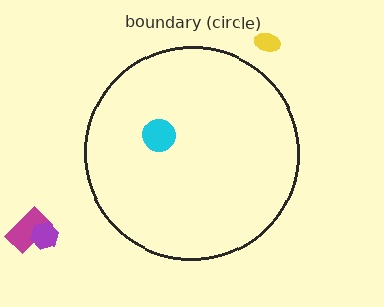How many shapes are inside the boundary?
1 inside, 3 outside.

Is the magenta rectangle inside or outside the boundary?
Outside.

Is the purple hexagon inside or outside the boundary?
Outside.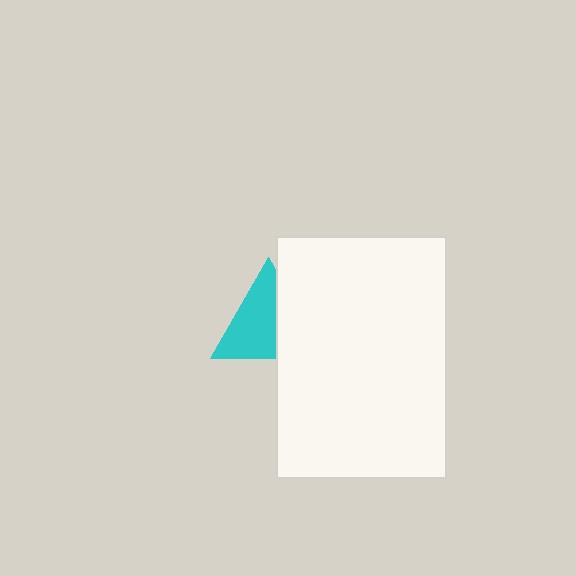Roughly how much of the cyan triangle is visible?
About half of it is visible (roughly 61%).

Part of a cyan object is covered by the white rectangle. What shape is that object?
It is a triangle.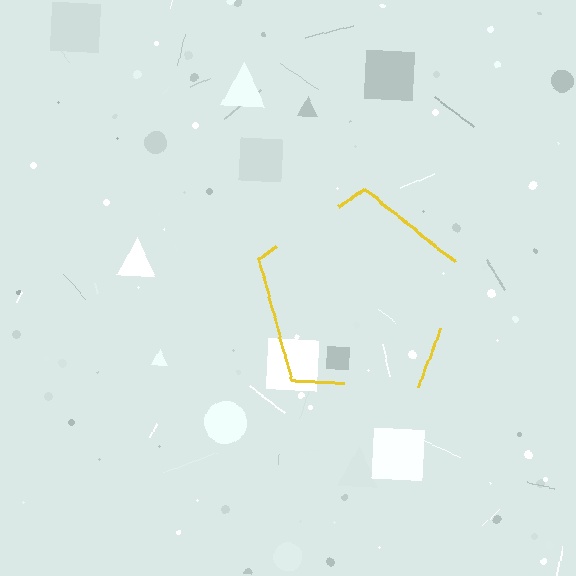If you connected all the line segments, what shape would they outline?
They would outline a pentagon.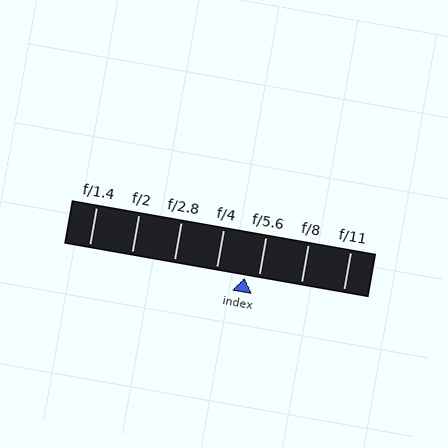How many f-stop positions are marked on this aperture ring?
There are 7 f-stop positions marked.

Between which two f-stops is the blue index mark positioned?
The index mark is between f/4 and f/5.6.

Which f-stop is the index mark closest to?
The index mark is closest to f/5.6.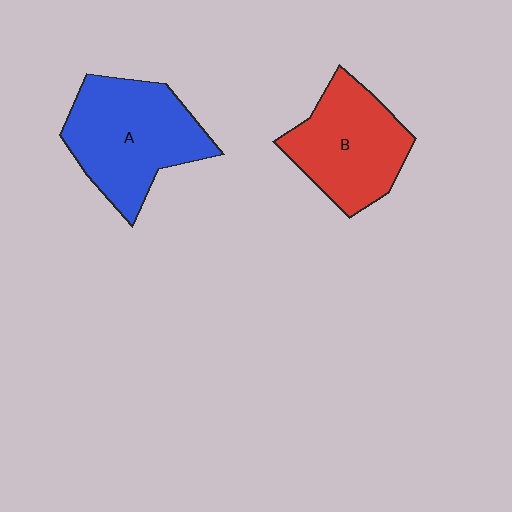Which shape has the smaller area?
Shape B (red).